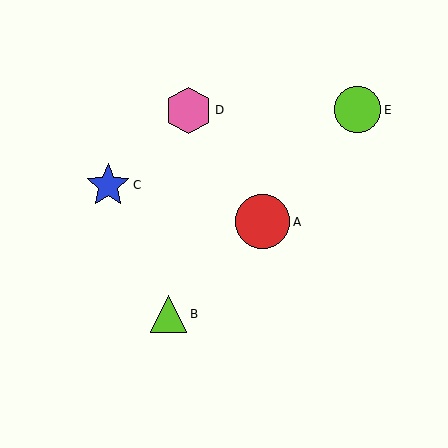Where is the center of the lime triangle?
The center of the lime triangle is at (168, 314).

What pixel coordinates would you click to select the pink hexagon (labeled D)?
Click at (189, 110) to select the pink hexagon D.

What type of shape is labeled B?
Shape B is a lime triangle.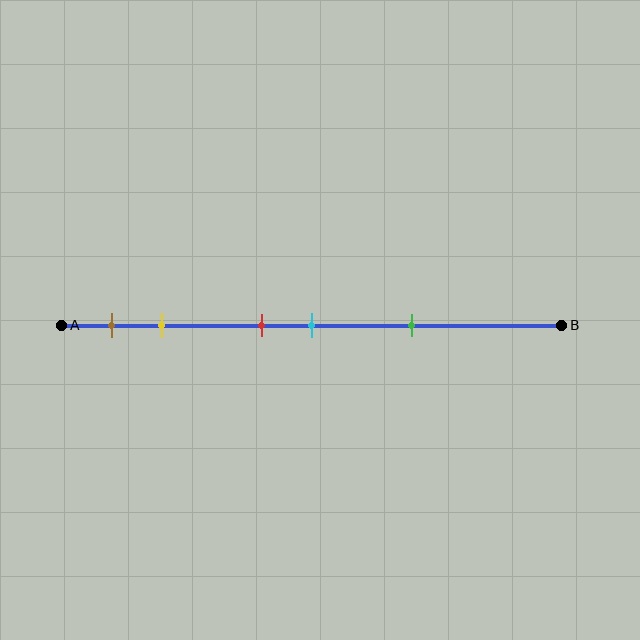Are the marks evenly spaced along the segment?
No, the marks are not evenly spaced.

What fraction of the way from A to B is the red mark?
The red mark is approximately 40% (0.4) of the way from A to B.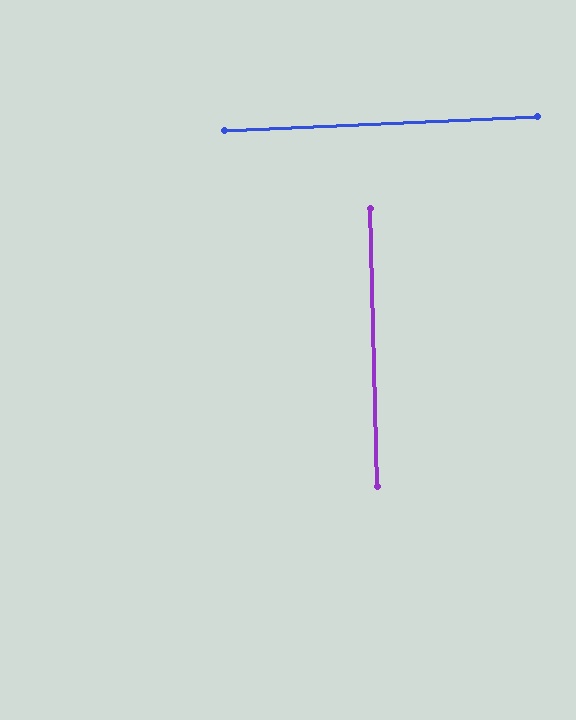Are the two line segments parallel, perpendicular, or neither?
Perpendicular — they meet at approximately 89°.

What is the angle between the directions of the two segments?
Approximately 89 degrees.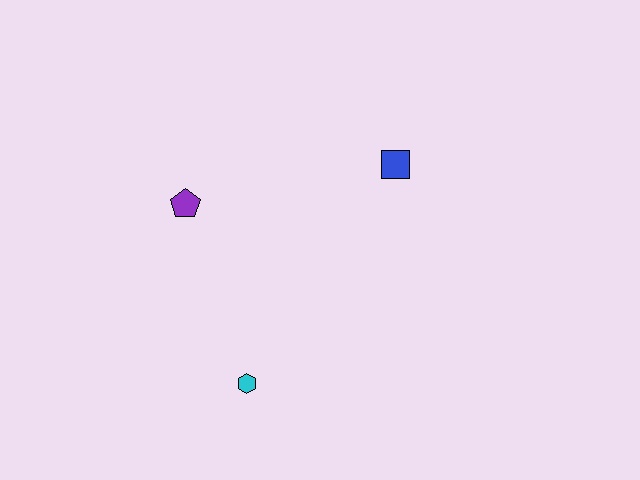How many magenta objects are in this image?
There are no magenta objects.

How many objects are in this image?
There are 3 objects.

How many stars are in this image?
There are no stars.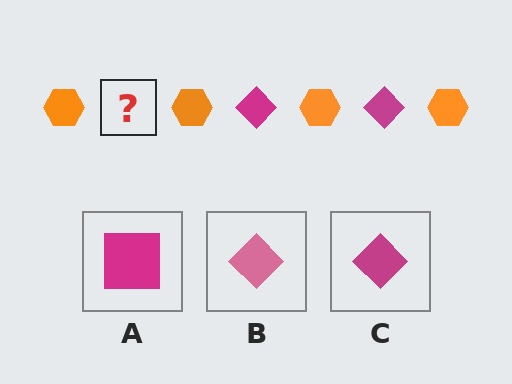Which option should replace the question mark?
Option C.